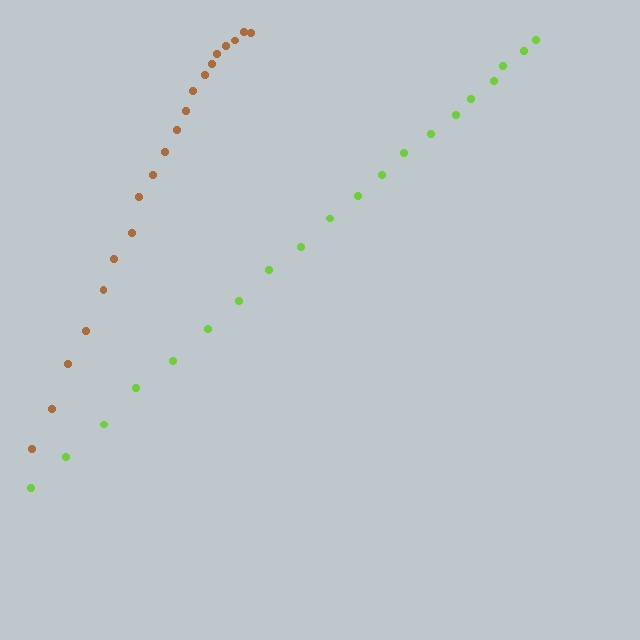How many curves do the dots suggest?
There are 2 distinct paths.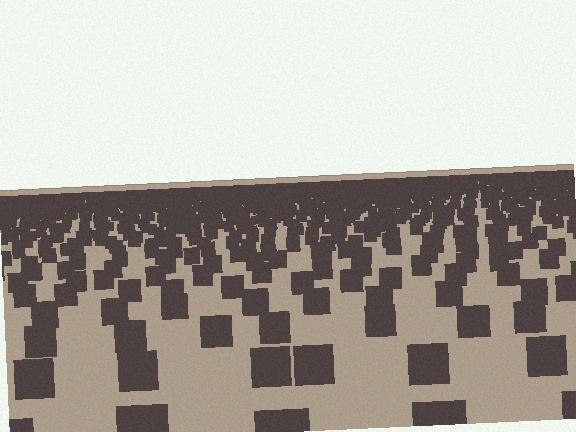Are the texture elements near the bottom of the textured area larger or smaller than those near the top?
Larger. Near the bottom, elements are closer to the viewer and appear at a bigger on-screen size.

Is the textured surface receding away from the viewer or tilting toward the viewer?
The surface is receding away from the viewer. Texture elements get smaller and denser toward the top.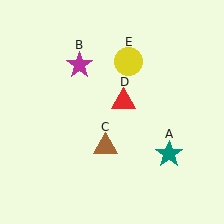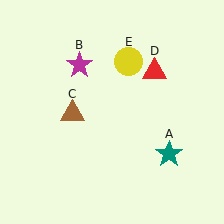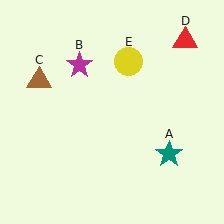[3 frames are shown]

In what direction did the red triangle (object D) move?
The red triangle (object D) moved up and to the right.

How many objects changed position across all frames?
2 objects changed position: brown triangle (object C), red triangle (object D).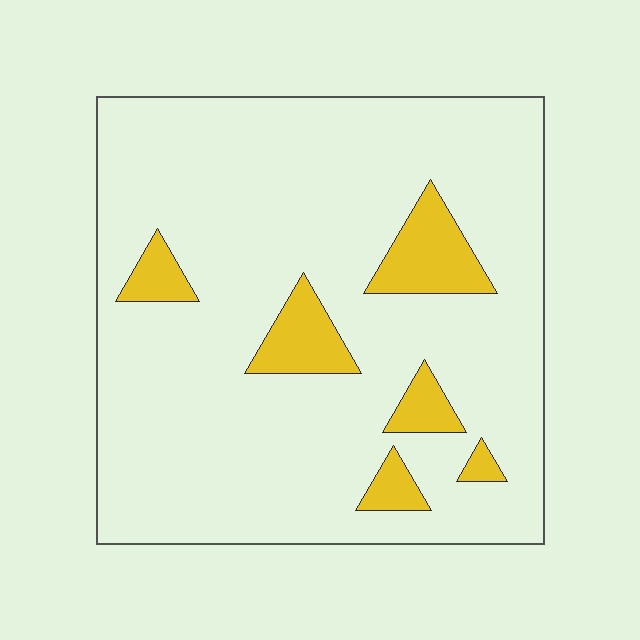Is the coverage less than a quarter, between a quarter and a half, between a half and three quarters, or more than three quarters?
Less than a quarter.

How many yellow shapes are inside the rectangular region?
6.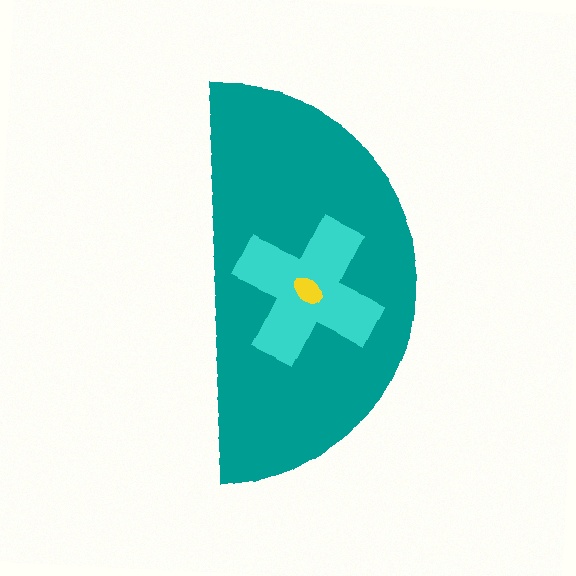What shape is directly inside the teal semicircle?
The cyan cross.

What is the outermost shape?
The teal semicircle.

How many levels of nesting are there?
3.